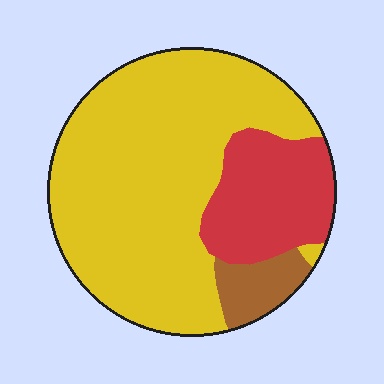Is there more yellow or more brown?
Yellow.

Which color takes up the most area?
Yellow, at roughly 70%.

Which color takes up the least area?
Brown, at roughly 10%.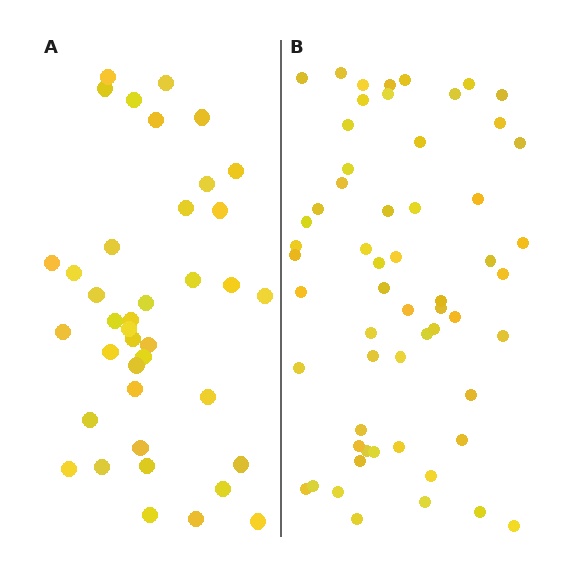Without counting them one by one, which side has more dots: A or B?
Region B (the right region) has more dots.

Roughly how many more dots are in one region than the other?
Region B has approximately 20 more dots than region A.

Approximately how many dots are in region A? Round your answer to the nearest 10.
About 40 dots. (The exact count is 39, which rounds to 40.)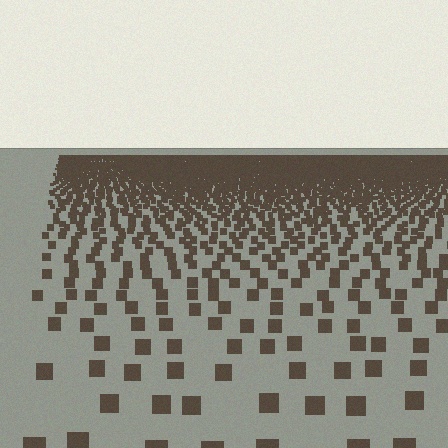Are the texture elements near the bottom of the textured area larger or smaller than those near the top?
Larger. Near the bottom, elements are closer to the viewer and appear at a bigger on-screen size.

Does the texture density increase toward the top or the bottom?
Density increases toward the top.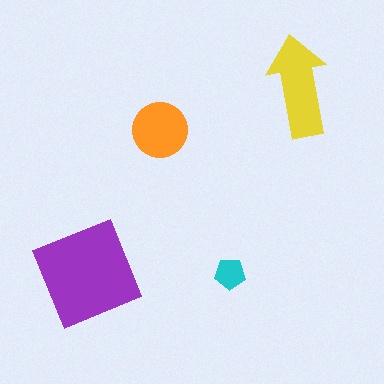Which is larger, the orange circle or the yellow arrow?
The yellow arrow.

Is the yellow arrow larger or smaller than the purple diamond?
Smaller.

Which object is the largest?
The purple diamond.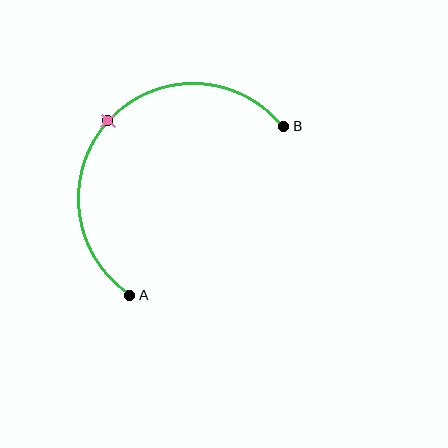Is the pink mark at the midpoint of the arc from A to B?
Yes. The pink mark lies on the arc at equal arc-length from both A and B — it is the arc midpoint.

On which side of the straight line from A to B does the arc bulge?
The arc bulges above and to the left of the straight line connecting A and B.